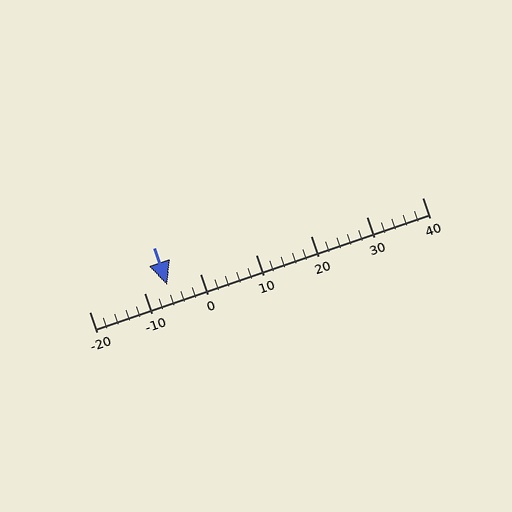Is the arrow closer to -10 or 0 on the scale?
The arrow is closer to -10.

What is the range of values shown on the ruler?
The ruler shows values from -20 to 40.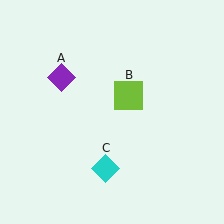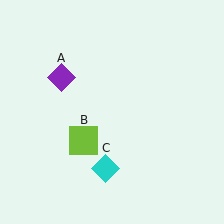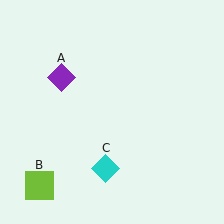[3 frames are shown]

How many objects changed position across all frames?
1 object changed position: lime square (object B).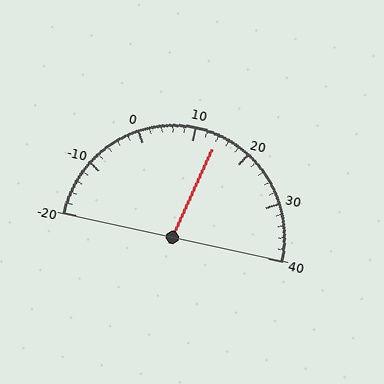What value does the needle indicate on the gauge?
The needle indicates approximately 14.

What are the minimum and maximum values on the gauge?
The gauge ranges from -20 to 40.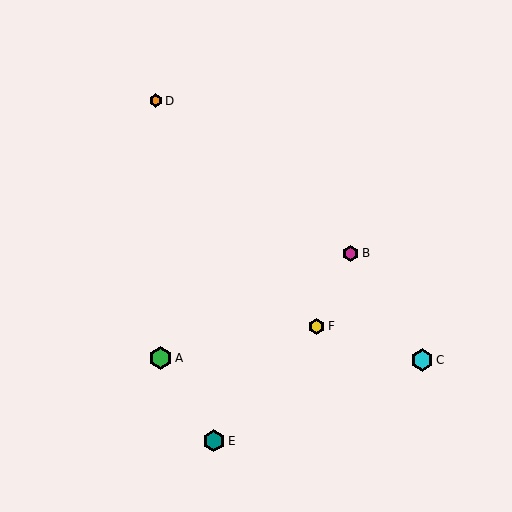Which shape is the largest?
The green hexagon (labeled A) is the largest.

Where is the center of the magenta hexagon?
The center of the magenta hexagon is at (351, 253).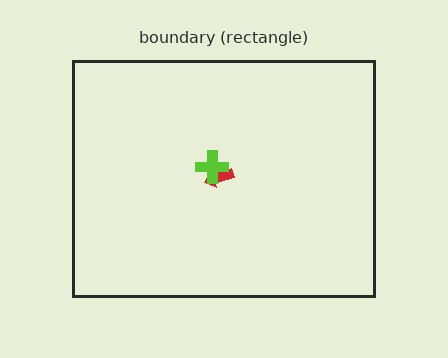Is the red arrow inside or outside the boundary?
Inside.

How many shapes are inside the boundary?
2 inside, 0 outside.